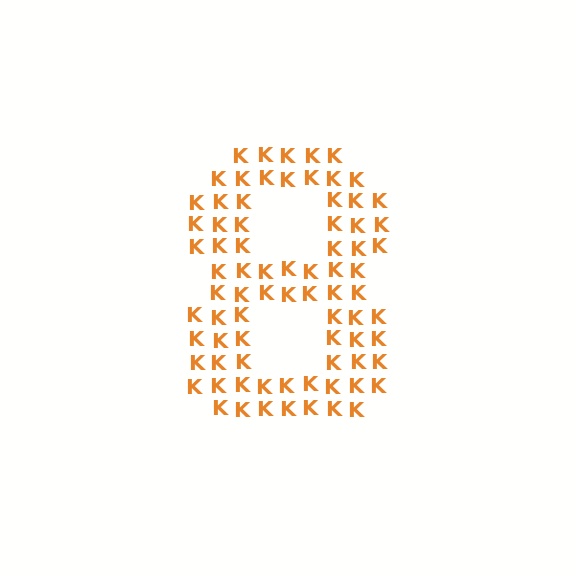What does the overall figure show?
The overall figure shows the digit 8.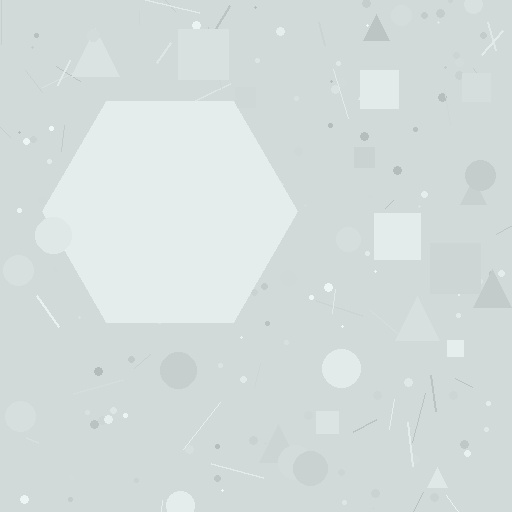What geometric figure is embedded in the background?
A hexagon is embedded in the background.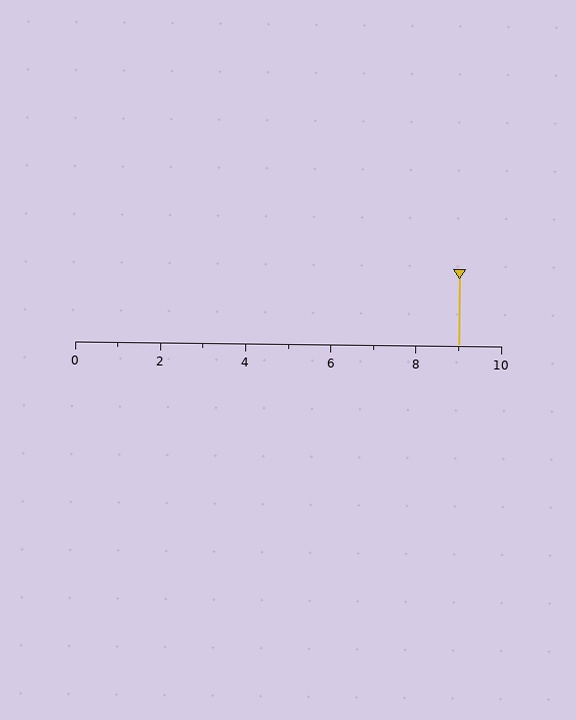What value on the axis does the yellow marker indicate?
The marker indicates approximately 9.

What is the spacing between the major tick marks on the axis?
The major ticks are spaced 2 apart.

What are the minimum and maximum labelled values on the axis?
The axis runs from 0 to 10.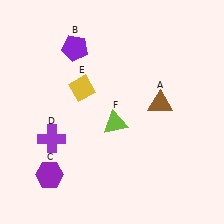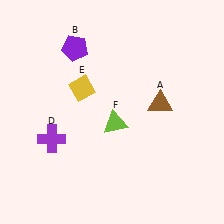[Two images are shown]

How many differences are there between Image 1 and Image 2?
There is 1 difference between the two images.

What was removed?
The purple hexagon (C) was removed in Image 2.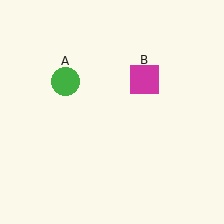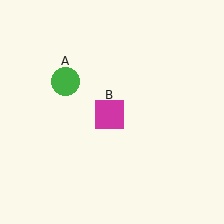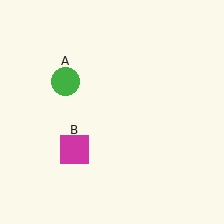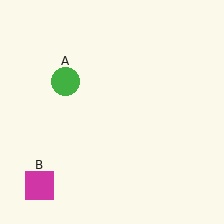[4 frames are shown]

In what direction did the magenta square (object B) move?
The magenta square (object B) moved down and to the left.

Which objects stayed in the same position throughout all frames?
Green circle (object A) remained stationary.